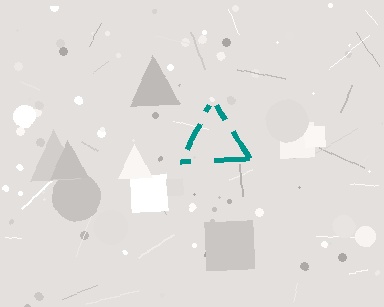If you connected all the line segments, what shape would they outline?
They would outline a triangle.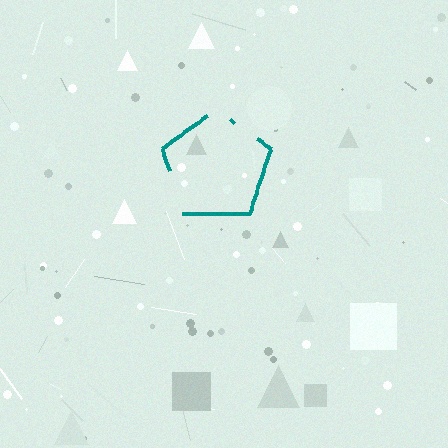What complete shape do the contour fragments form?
The contour fragments form a pentagon.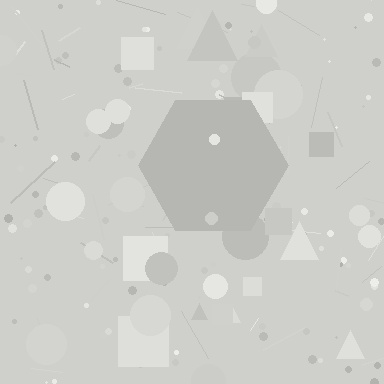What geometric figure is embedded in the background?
A hexagon is embedded in the background.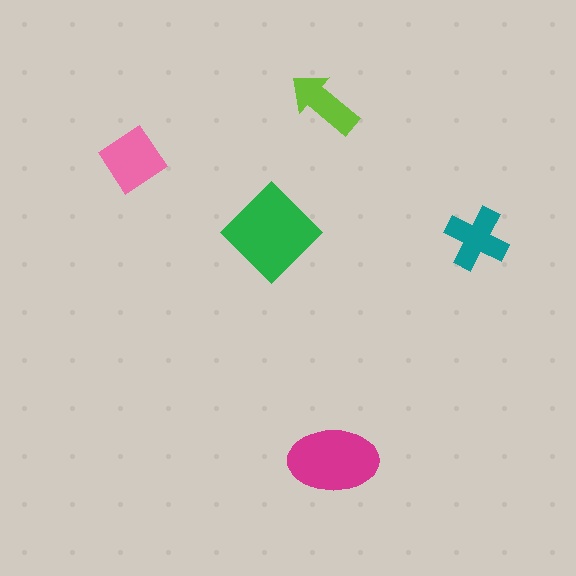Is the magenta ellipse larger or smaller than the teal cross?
Larger.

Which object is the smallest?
The lime arrow.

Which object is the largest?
The green diamond.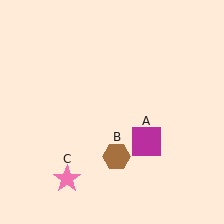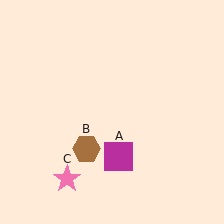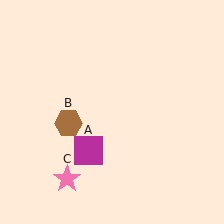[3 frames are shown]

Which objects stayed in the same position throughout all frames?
Pink star (object C) remained stationary.